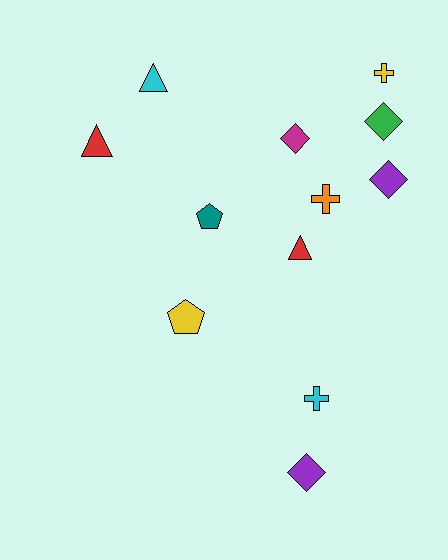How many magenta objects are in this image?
There is 1 magenta object.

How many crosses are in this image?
There are 3 crosses.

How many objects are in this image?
There are 12 objects.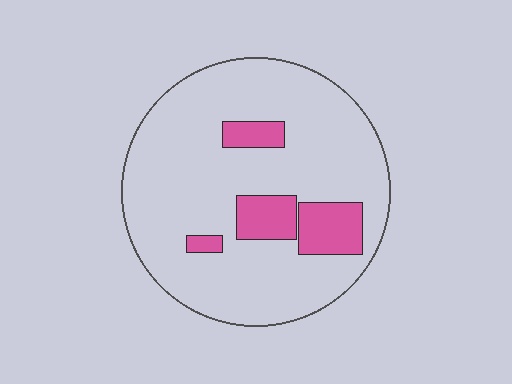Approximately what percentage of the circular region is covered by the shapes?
Approximately 15%.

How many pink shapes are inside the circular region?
4.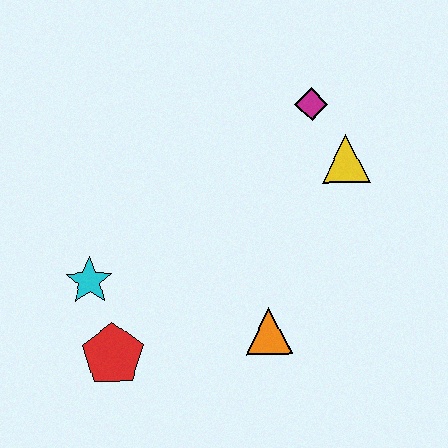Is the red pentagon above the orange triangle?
No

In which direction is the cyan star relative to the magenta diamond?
The cyan star is to the left of the magenta diamond.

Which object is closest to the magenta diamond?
The yellow triangle is closest to the magenta diamond.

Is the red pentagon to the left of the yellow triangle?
Yes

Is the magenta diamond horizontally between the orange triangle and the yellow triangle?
Yes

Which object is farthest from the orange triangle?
The magenta diamond is farthest from the orange triangle.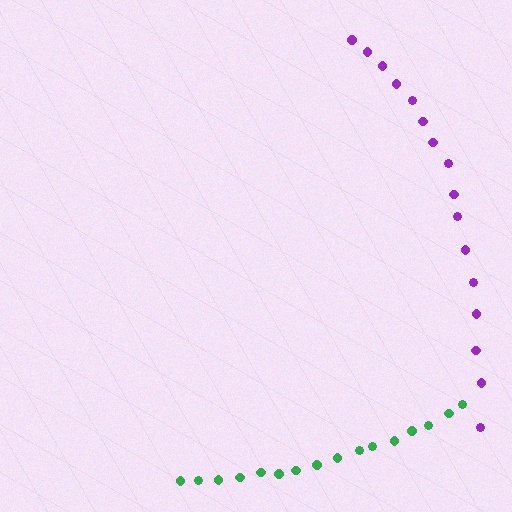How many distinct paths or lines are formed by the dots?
There are 2 distinct paths.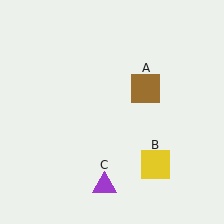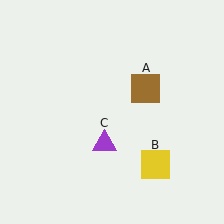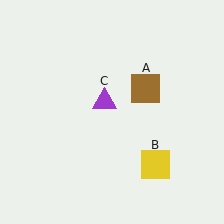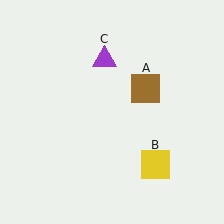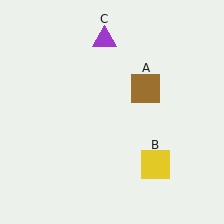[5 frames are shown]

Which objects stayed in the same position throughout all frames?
Brown square (object A) and yellow square (object B) remained stationary.